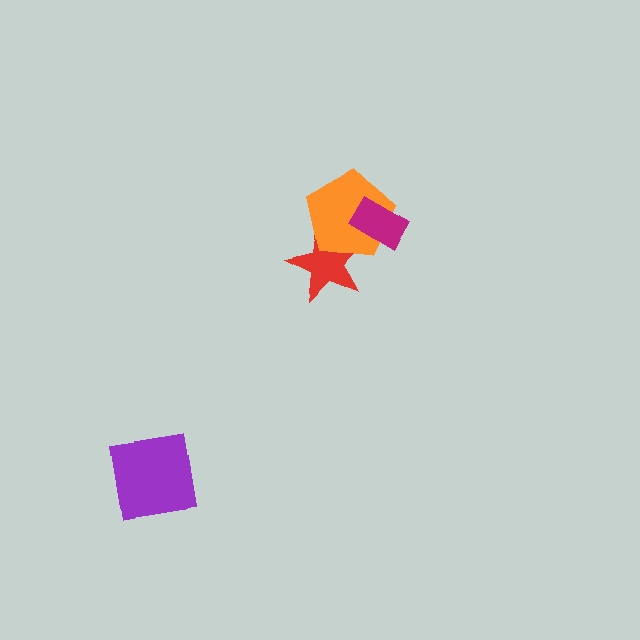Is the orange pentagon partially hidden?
Yes, it is partially covered by another shape.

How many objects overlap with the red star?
1 object overlaps with the red star.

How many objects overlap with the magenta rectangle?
1 object overlaps with the magenta rectangle.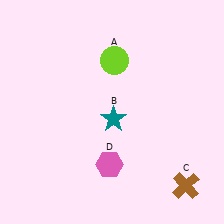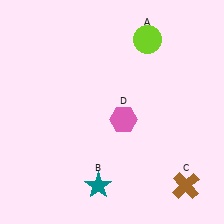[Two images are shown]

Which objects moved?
The objects that moved are: the lime circle (A), the teal star (B), the pink hexagon (D).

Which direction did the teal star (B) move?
The teal star (B) moved down.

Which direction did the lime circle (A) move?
The lime circle (A) moved right.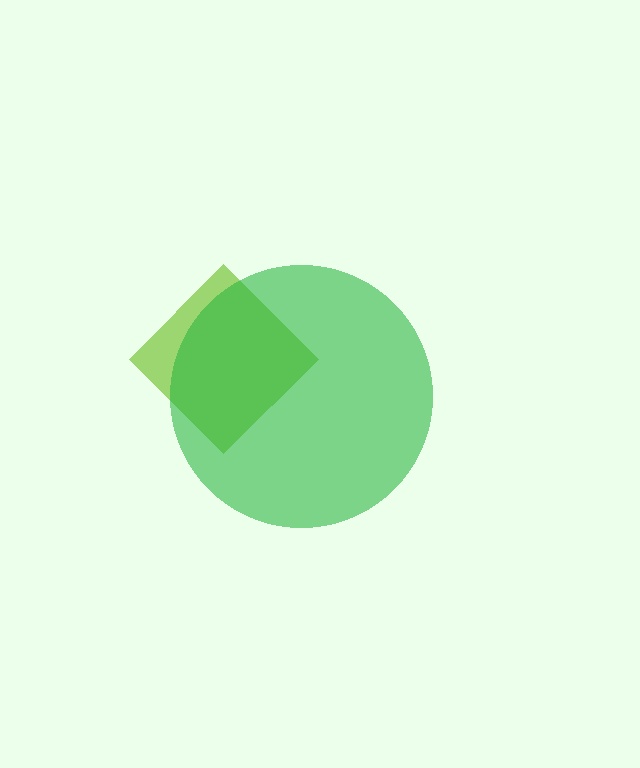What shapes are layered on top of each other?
The layered shapes are: a lime diamond, a green circle.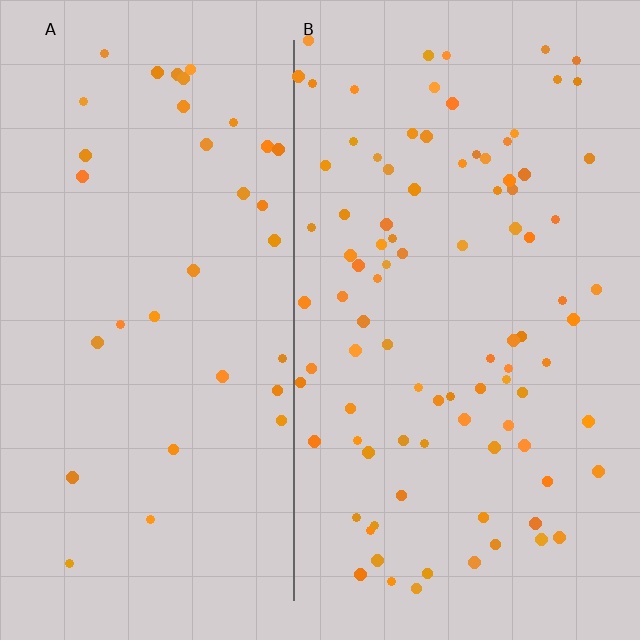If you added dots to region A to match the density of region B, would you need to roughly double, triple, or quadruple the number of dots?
Approximately triple.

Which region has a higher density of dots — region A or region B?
B (the right).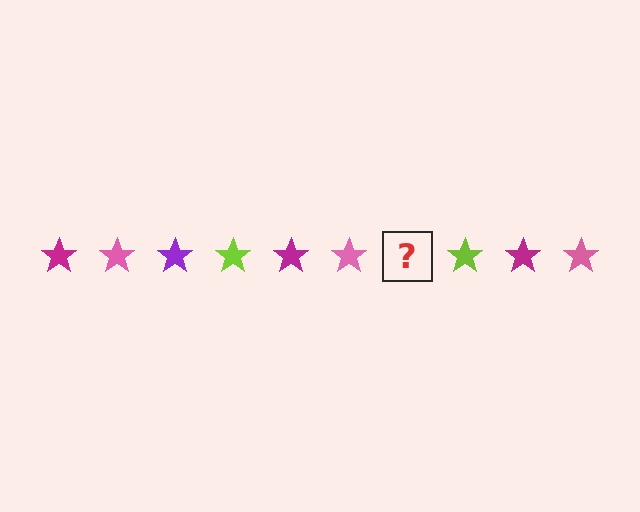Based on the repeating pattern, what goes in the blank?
The blank should be a purple star.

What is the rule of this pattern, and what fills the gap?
The rule is that the pattern cycles through magenta, pink, purple, lime stars. The gap should be filled with a purple star.